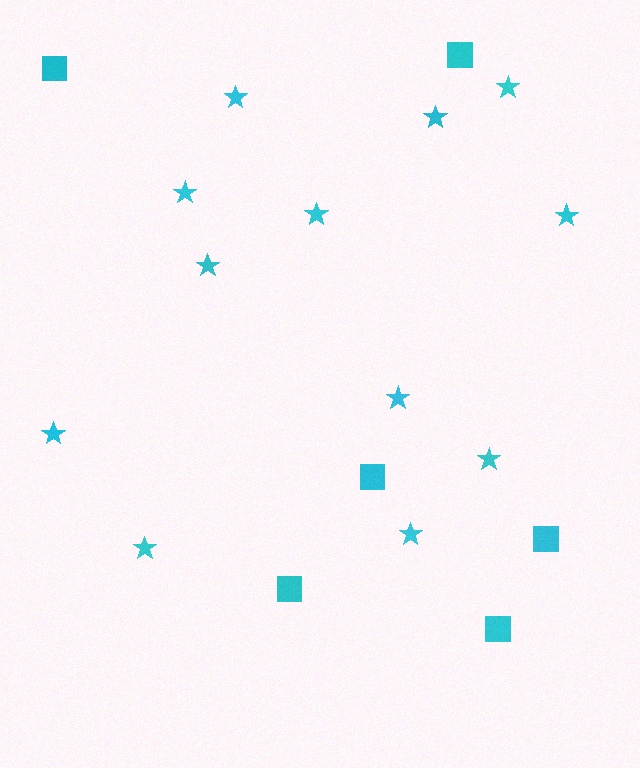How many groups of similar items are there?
There are 2 groups: one group of stars (12) and one group of squares (6).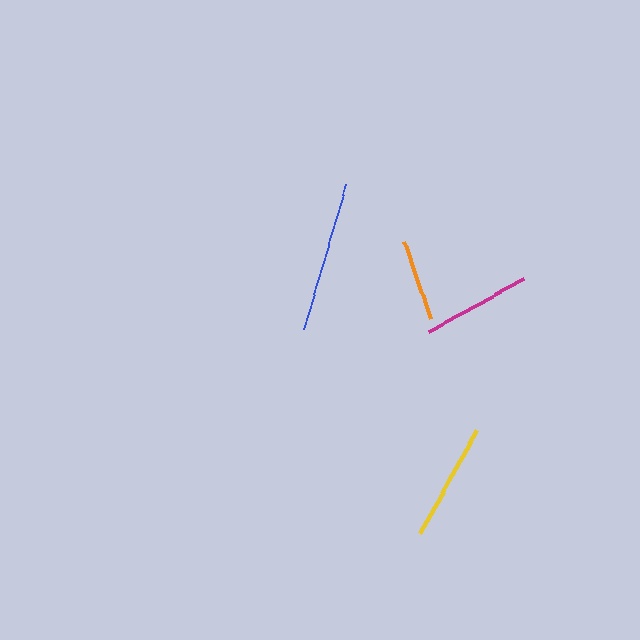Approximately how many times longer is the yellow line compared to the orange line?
The yellow line is approximately 1.5 times the length of the orange line.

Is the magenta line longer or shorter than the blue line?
The blue line is longer than the magenta line.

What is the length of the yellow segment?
The yellow segment is approximately 118 pixels long.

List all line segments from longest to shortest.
From longest to shortest: blue, yellow, magenta, orange.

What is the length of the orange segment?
The orange segment is approximately 81 pixels long.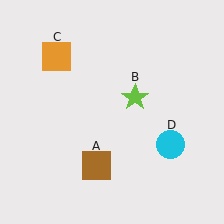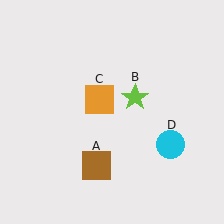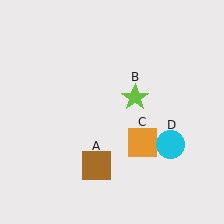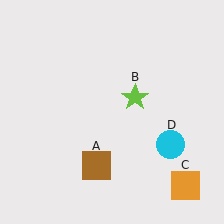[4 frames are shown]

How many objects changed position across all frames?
1 object changed position: orange square (object C).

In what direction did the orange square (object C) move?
The orange square (object C) moved down and to the right.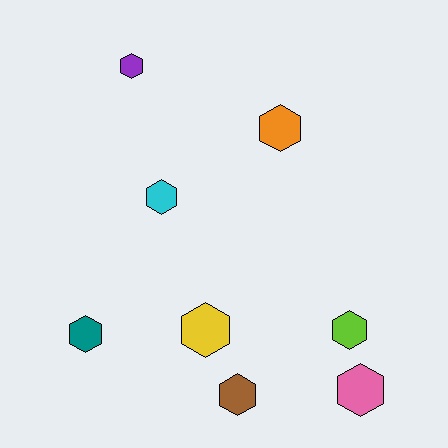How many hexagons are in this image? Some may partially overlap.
There are 8 hexagons.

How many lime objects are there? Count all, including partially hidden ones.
There is 1 lime object.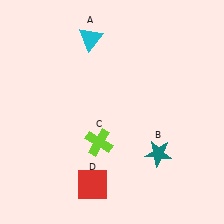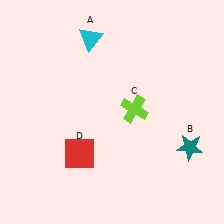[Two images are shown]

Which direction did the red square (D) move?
The red square (D) moved up.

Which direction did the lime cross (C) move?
The lime cross (C) moved right.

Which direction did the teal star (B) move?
The teal star (B) moved right.